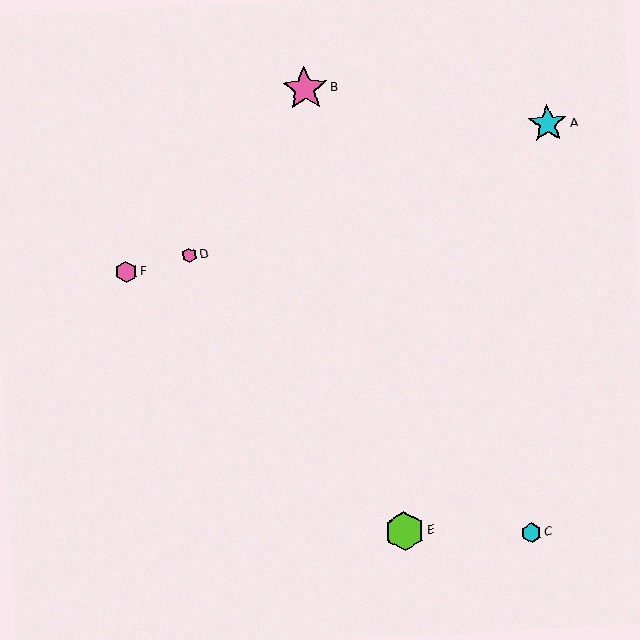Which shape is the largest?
The pink star (labeled B) is the largest.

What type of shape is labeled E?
Shape E is a lime hexagon.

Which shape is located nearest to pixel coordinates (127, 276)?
The pink hexagon (labeled F) at (126, 272) is nearest to that location.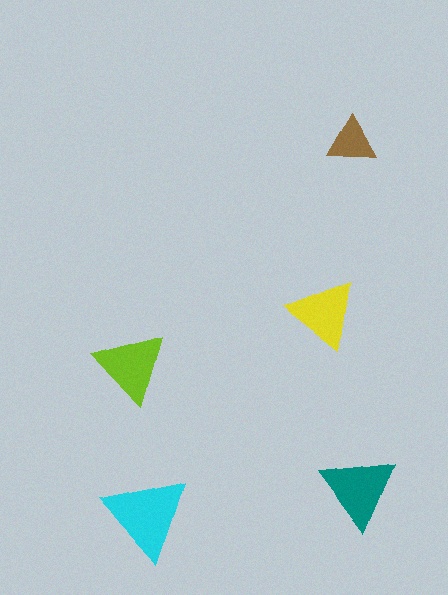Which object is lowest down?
The cyan triangle is bottommost.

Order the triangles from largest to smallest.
the cyan one, the teal one, the lime one, the yellow one, the brown one.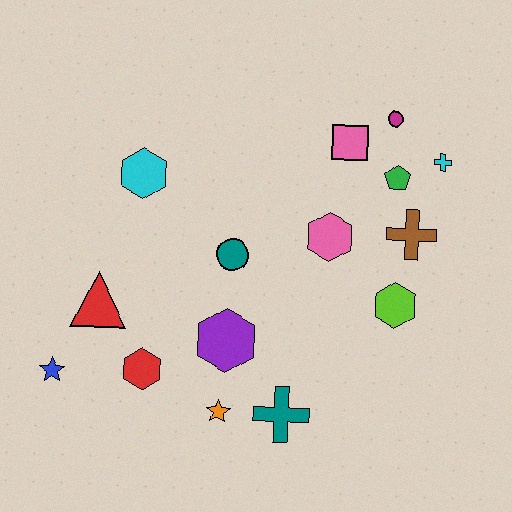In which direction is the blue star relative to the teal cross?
The blue star is to the left of the teal cross.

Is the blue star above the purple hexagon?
No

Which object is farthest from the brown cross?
The blue star is farthest from the brown cross.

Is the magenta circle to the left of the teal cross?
No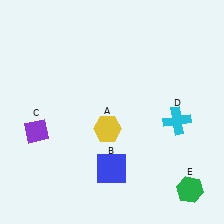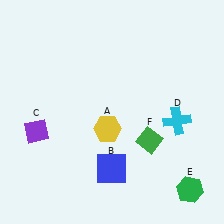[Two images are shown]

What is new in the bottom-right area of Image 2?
A green diamond (F) was added in the bottom-right area of Image 2.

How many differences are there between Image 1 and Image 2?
There is 1 difference between the two images.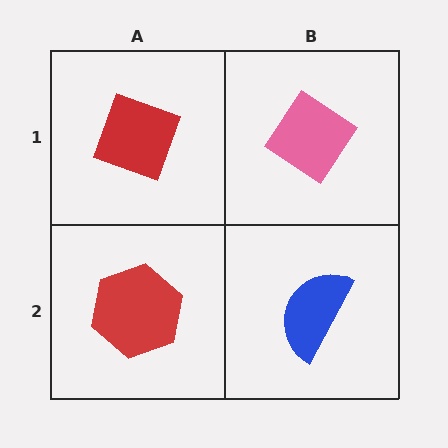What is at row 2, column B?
A blue semicircle.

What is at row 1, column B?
A pink diamond.